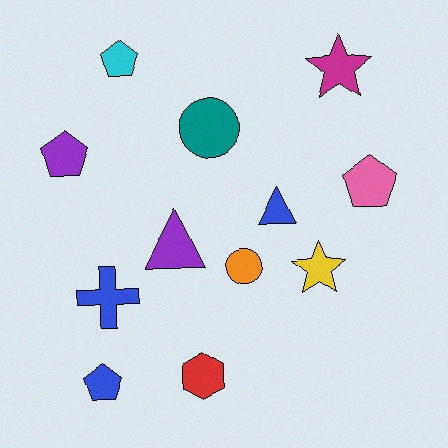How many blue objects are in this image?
There are 3 blue objects.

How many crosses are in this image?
There is 1 cross.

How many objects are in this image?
There are 12 objects.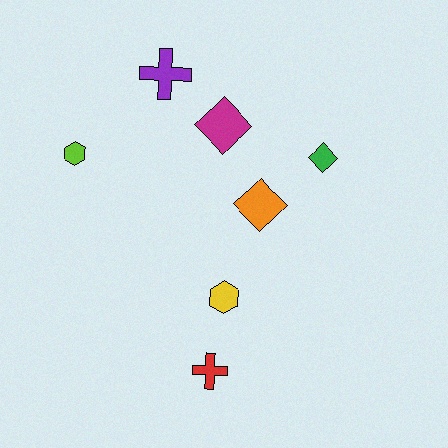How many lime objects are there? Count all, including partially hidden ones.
There is 1 lime object.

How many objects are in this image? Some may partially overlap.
There are 7 objects.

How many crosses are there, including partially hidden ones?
There are 2 crosses.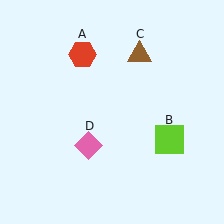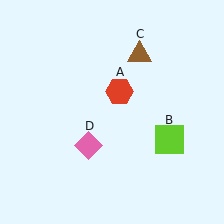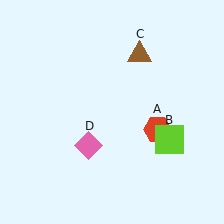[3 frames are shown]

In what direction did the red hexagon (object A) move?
The red hexagon (object A) moved down and to the right.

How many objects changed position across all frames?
1 object changed position: red hexagon (object A).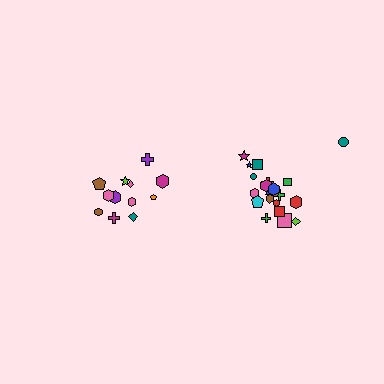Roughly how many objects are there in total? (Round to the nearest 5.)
Roughly 35 objects in total.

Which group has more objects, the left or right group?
The right group.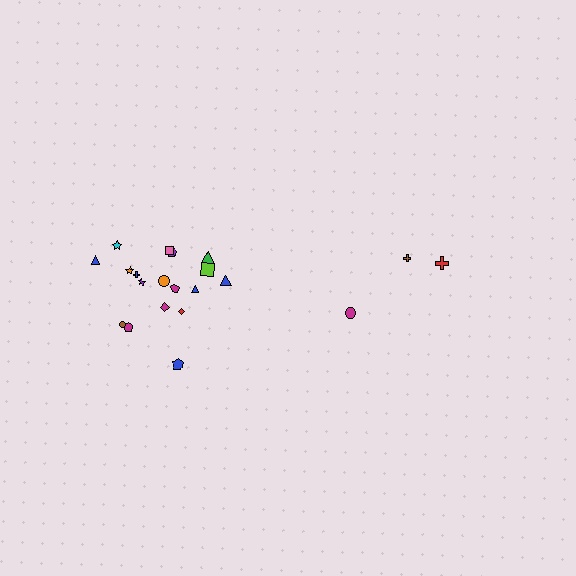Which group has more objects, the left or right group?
The left group.